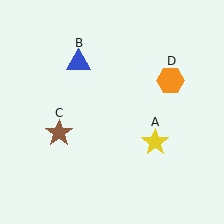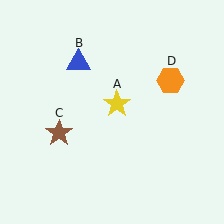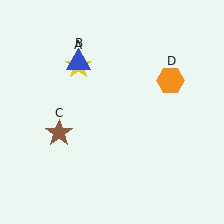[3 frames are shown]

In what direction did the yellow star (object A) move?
The yellow star (object A) moved up and to the left.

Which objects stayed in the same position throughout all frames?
Blue triangle (object B) and brown star (object C) and orange hexagon (object D) remained stationary.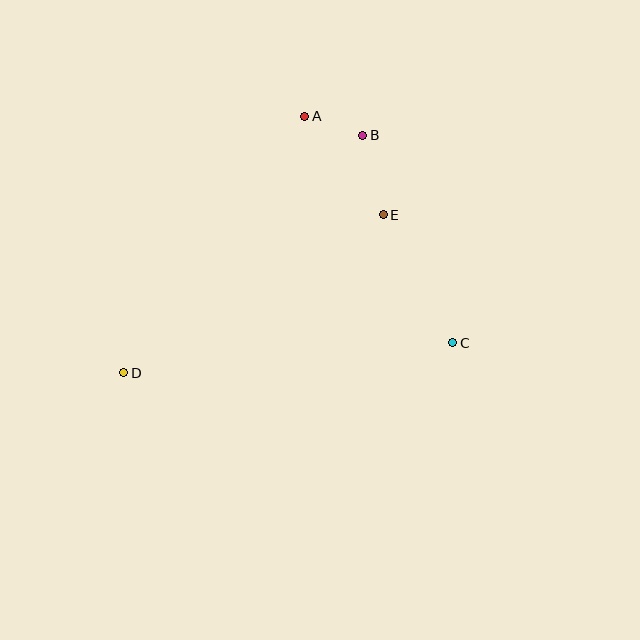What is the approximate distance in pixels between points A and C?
The distance between A and C is approximately 271 pixels.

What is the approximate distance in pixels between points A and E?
The distance between A and E is approximately 126 pixels.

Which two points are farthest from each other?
Points B and D are farthest from each other.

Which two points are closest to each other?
Points A and B are closest to each other.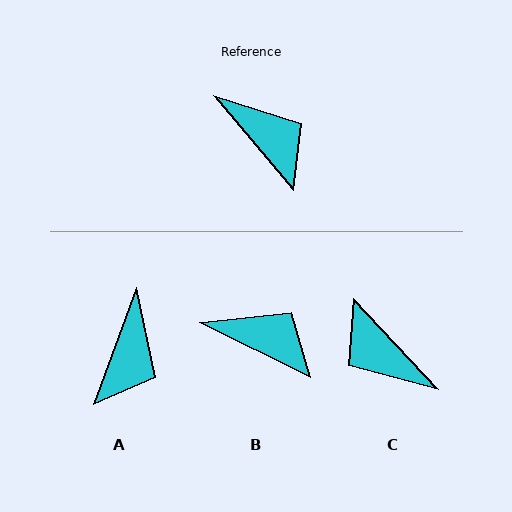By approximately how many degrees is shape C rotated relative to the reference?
Approximately 177 degrees clockwise.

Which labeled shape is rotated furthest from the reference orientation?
C, about 177 degrees away.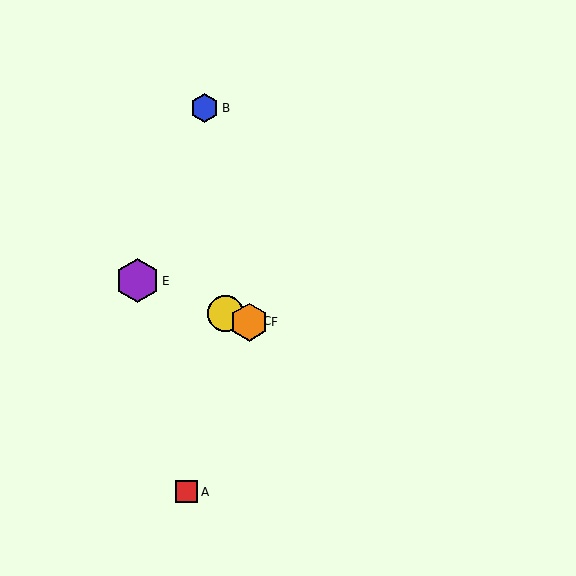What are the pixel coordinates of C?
Object C is at (246, 321).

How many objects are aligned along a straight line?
4 objects (C, D, E, F) are aligned along a straight line.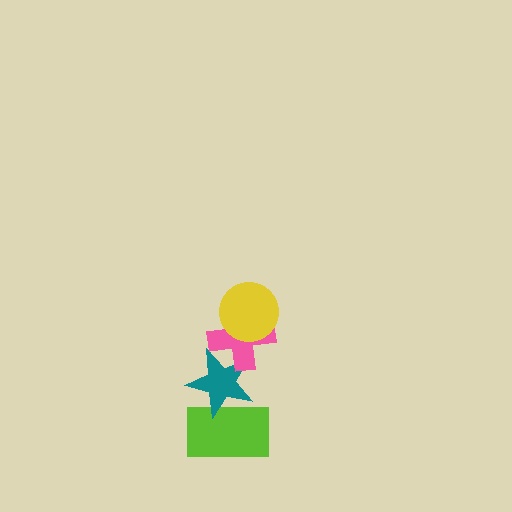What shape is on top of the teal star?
The pink cross is on top of the teal star.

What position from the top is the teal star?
The teal star is 3rd from the top.